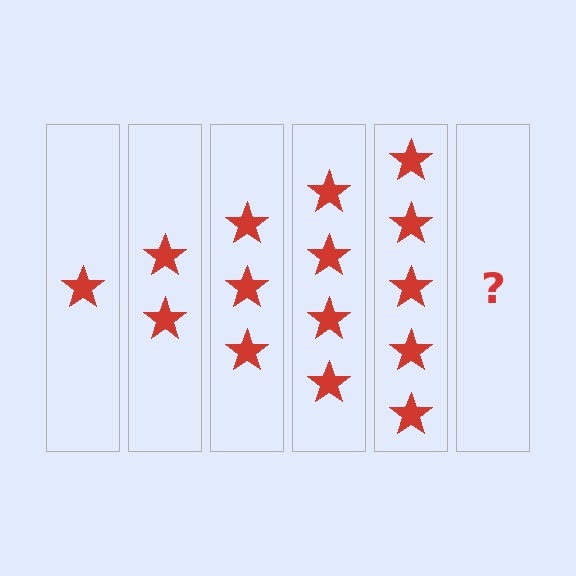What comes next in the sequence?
The next element should be 6 stars.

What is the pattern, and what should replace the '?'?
The pattern is that each step adds one more star. The '?' should be 6 stars.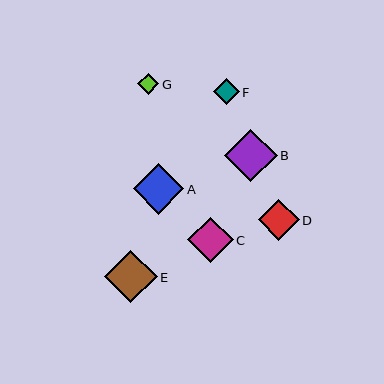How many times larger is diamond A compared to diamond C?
Diamond A is approximately 1.1 times the size of diamond C.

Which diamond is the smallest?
Diamond G is the smallest with a size of approximately 21 pixels.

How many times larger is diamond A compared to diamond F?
Diamond A is approximately 2.0 times the size of diamond F.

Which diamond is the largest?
Diamond B is the largest with a size of approximately 52 pixels.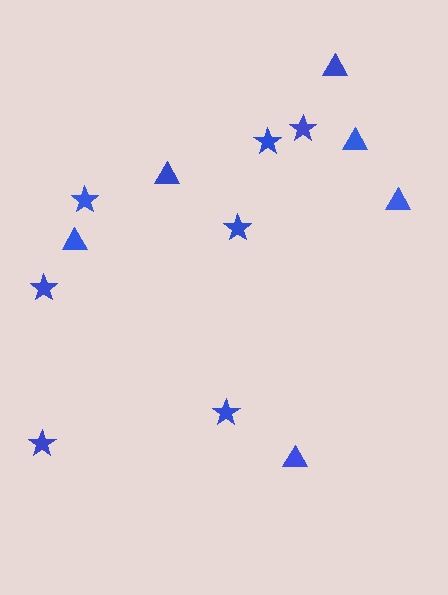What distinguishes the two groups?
There are 2 groups: one group of triangles (6) and one group of stars (7).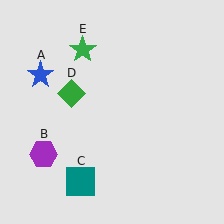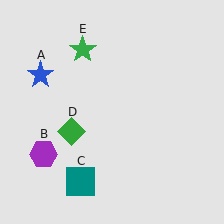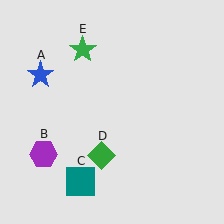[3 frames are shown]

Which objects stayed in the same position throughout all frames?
Blue star (object A) and purple hexagon (object B) and teal square (object C) and green star (object E) remained stationary.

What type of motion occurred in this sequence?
The green diamond (object D) rotated counterclockwise around the center of the scene.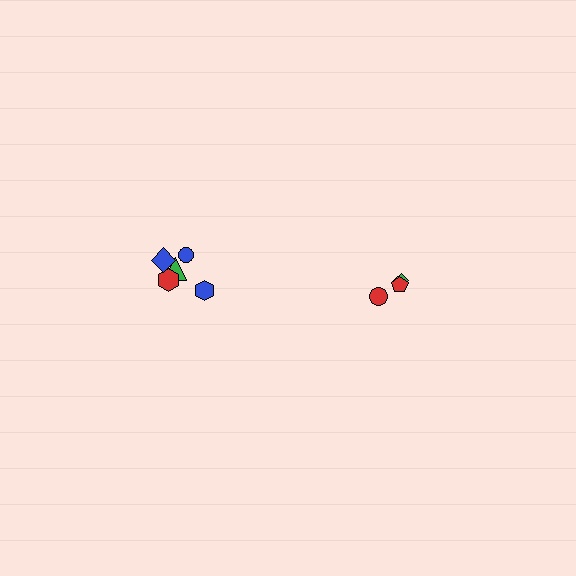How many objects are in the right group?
There are 3 objects.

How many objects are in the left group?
There are 5 objects.